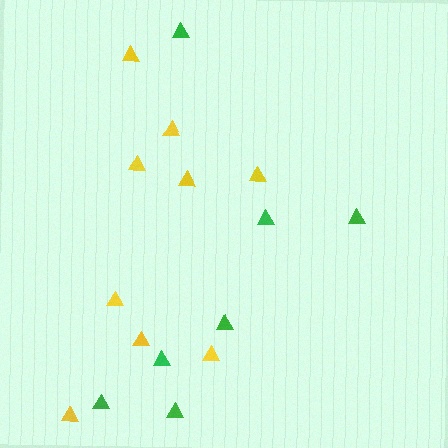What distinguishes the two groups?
There are 2 groups: one group of yellow triangles (9) and one group of green triangles (7).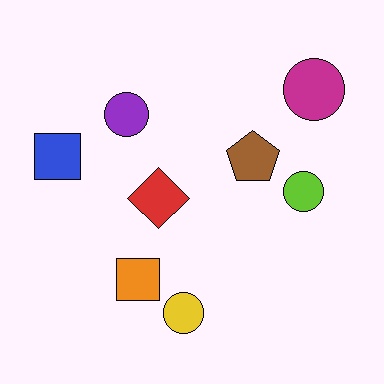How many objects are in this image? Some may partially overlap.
There are 8 objects.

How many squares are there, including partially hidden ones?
There are 2 squares.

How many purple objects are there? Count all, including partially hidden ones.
There is 1 purple object.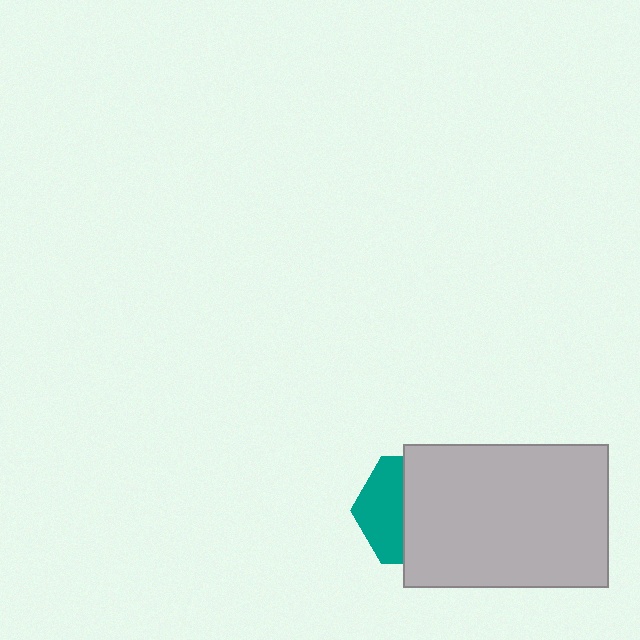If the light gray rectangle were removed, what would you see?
You would see the complete teal hexagon.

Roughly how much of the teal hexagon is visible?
A small part of it is visible (roughly 40%).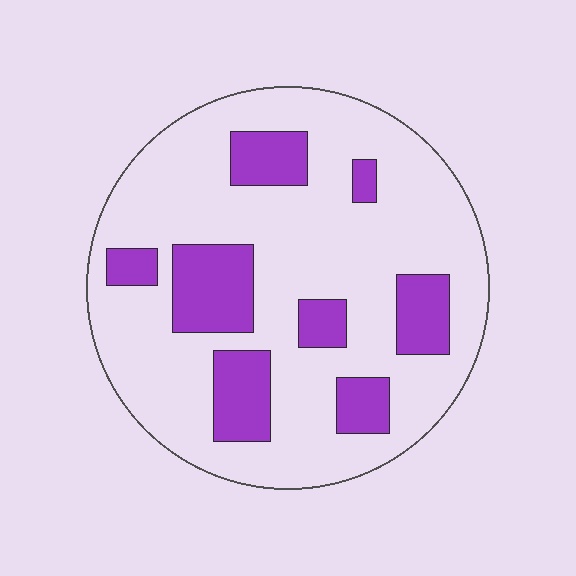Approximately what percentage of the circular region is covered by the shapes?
Approximately 25%.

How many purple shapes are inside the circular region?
8.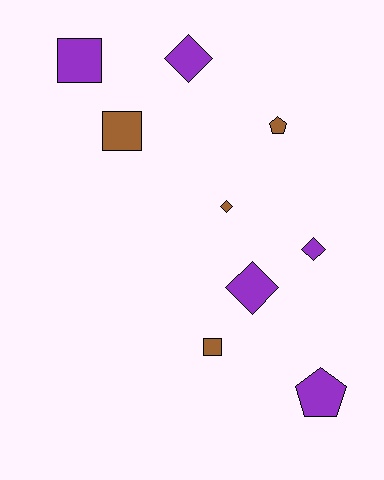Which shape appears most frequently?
Diamond, with 4 objects.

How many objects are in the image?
There are 9 objects.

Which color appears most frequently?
Purple, with 5 objects.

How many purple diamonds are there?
There are 3 purple diamonds.